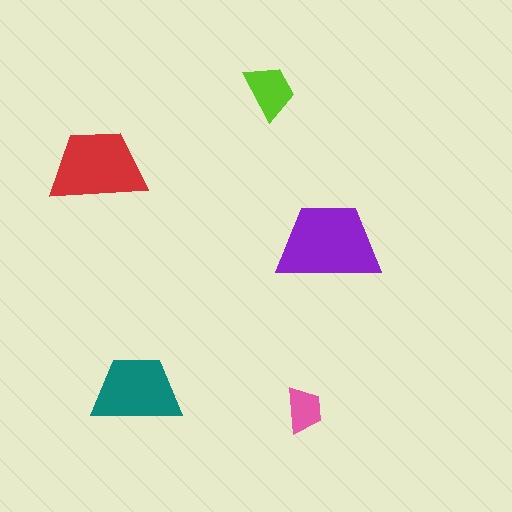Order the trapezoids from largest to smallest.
the purple one, the red one, the teal one, the lime one, the pink one.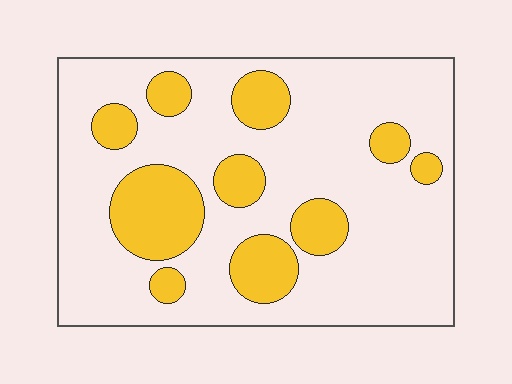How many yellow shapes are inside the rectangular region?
10.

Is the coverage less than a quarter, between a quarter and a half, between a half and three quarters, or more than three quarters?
Less than a quarter.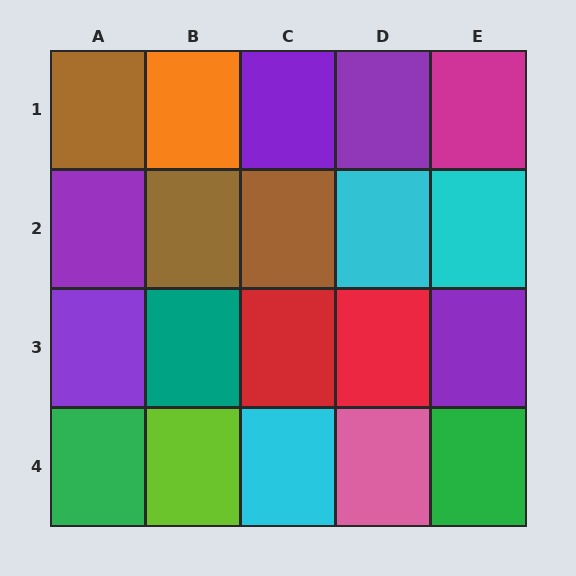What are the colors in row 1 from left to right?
Brown, orange, purple, purple, magenta.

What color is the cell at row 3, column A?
Purple.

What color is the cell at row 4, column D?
Pink.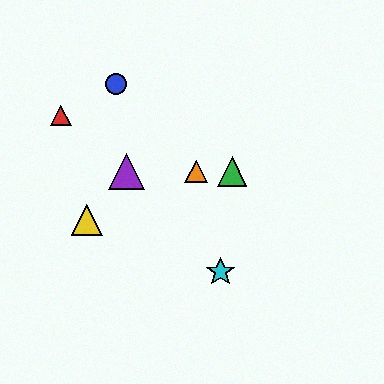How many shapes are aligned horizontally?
3 shapes (the green triangle, the purple triangle, the orange triangle) are aligned horizontally.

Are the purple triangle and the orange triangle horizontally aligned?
Yes, both are at y≈171.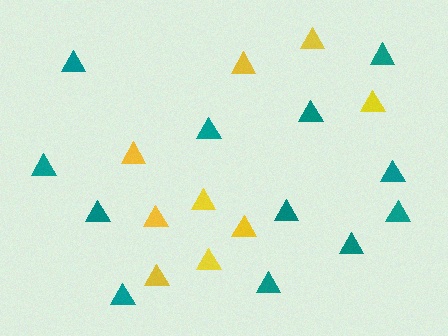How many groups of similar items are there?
There are 2 groups: one group of yellow triangles (9) and one group of teal triangles (12).